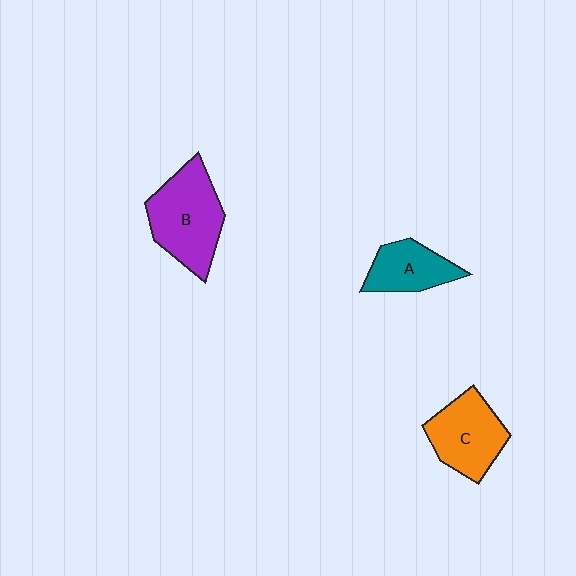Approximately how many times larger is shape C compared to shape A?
Approximately 1.3 times.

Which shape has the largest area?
Shape B (purple).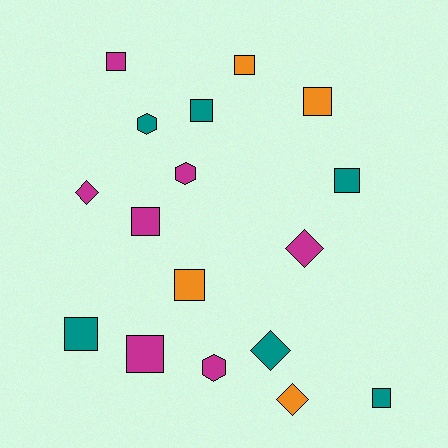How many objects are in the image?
There are 17 objects.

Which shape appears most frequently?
Square, with 10 objects.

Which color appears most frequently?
Magenta, with 7 objects.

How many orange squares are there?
There are 3 orange squares.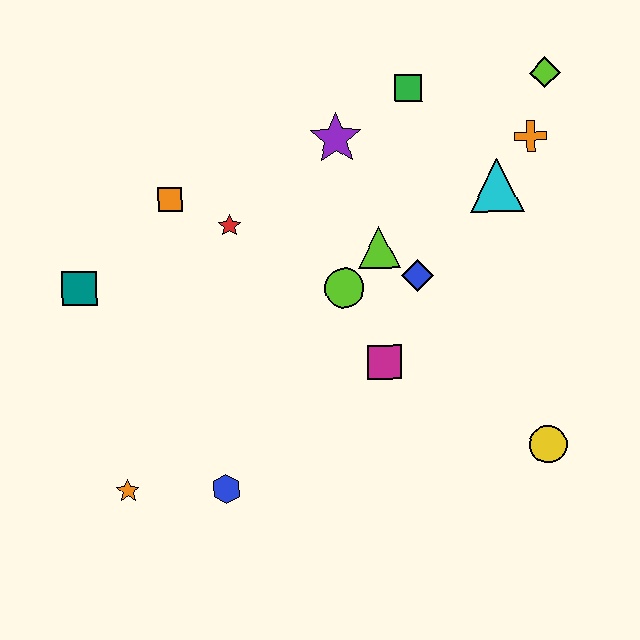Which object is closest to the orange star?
The blue hexagon is closest to the orange star.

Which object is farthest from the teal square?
The lime diamond is farthest from the teal square.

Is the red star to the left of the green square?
Yes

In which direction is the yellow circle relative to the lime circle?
The yellow circle is to the right of the lime circle.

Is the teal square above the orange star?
Yes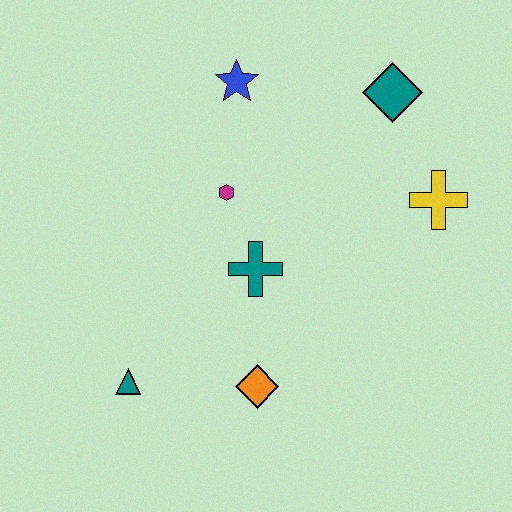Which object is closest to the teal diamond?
The yellow cross is closest to the teal diamond.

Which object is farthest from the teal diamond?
The teal triangle is farthest from the teal diamond.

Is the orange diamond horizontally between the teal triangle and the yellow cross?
Yes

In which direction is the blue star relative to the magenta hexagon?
The blue star is above the magenta hexagon.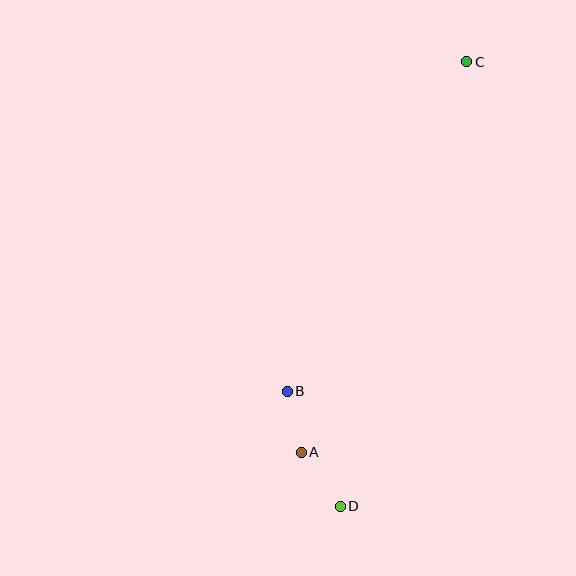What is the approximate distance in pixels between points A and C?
The distance between A and C is approximately 424 pixels.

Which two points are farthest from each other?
Points C and D are farthest from each other.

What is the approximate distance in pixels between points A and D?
The distance between A and D is approximately 67 pixels.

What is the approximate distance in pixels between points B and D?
The distance between B and D is approximately 127 pixels.